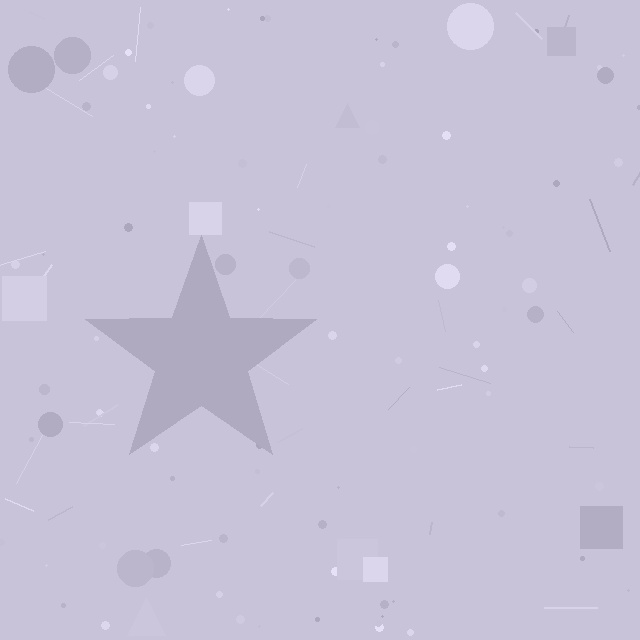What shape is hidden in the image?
A star is hidden in the image.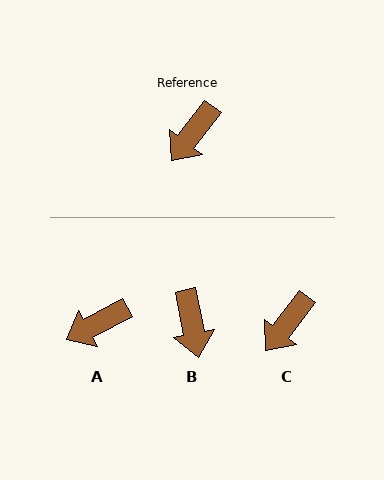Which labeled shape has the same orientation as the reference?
C.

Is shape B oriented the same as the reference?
No, it is off by about 49 degrees.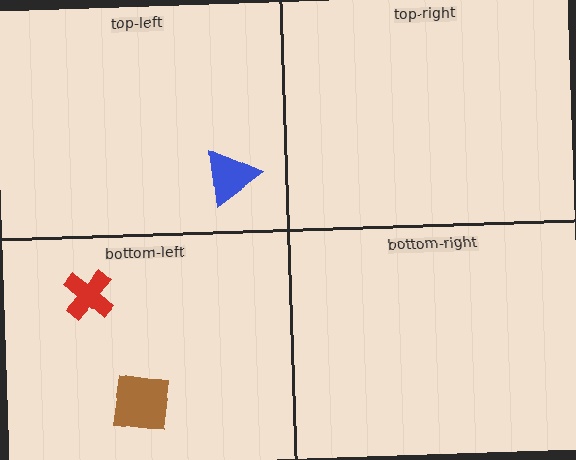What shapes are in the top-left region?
The blue triangle.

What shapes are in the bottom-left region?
The red cross, the brown square.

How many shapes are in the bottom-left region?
2.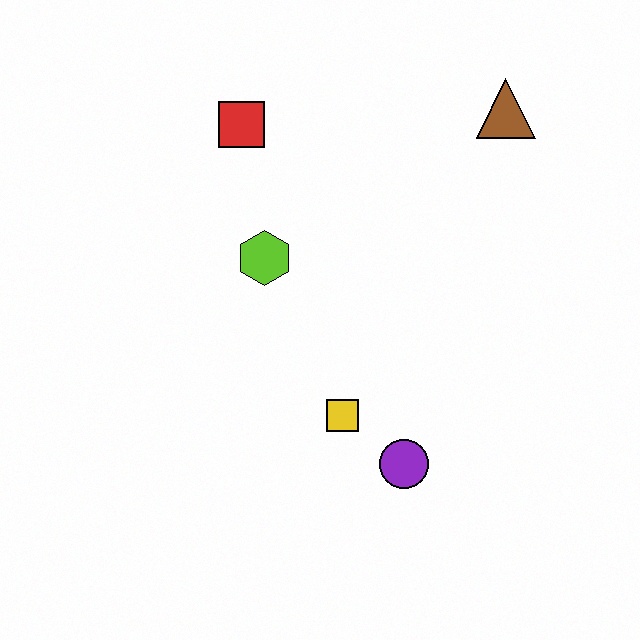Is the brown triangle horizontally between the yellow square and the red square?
No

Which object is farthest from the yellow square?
The brown triangle is farthest from the yellow square.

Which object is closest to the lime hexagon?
The red square is closest to the lime hexagon.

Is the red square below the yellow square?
No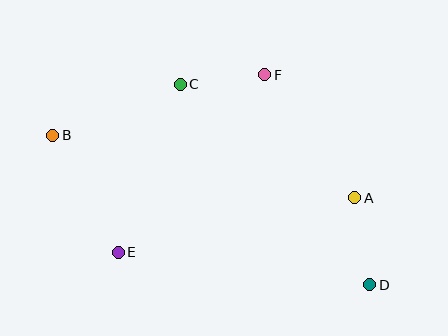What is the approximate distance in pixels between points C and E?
The distance between C and E is approximately 179 pixels.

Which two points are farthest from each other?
Points B and D are farthest from each other.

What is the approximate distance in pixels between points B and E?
The distance between B and E is approximately 134 pixels.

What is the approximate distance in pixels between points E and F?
The distance between E and F is approximately 230 pixels.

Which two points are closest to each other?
Points C and F are closest to each other.